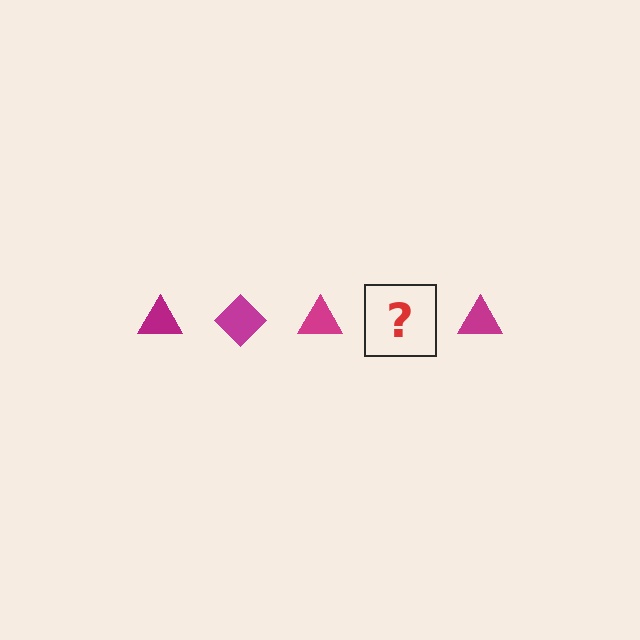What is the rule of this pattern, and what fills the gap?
The rule is that the pattern cycles through triangle, diamond shapes in magenta. The gap should be filled with a magenta diamond.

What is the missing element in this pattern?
The missing element is a magenta diamond.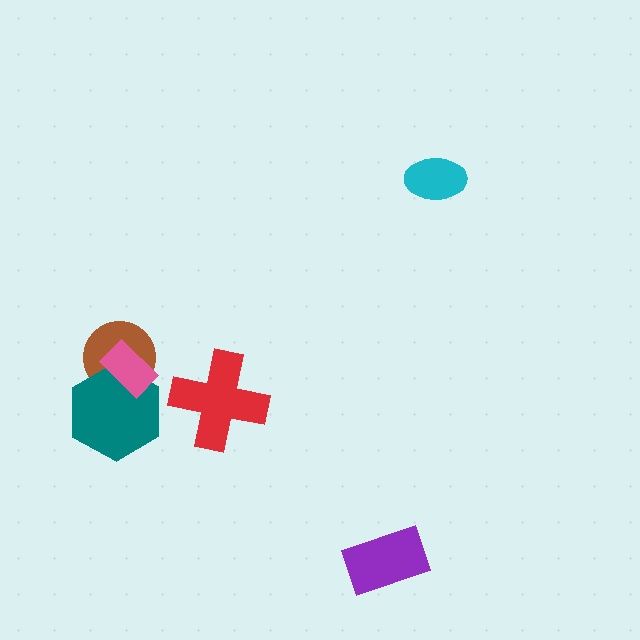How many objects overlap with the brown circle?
2 objects overlap with the brown circle.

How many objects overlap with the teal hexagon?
2 objects overlap with the teal hexagon.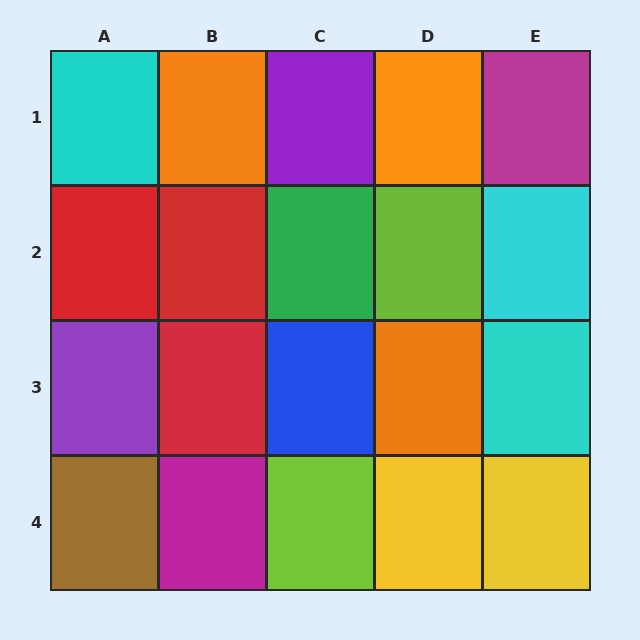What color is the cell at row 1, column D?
Orange.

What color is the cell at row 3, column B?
Red.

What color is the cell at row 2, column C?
Green.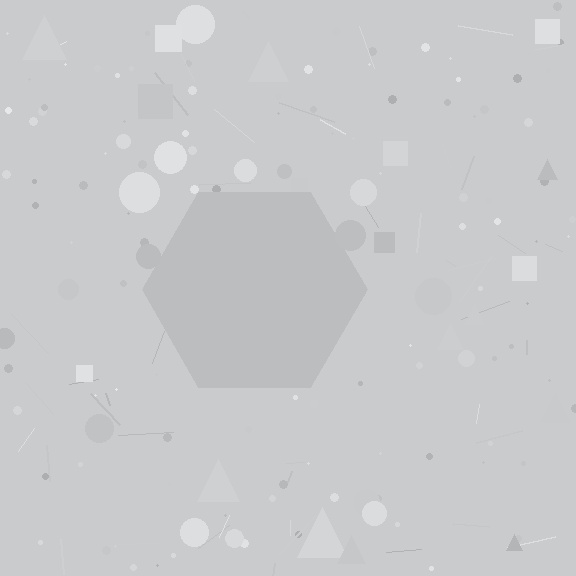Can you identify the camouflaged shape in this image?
The camouflaged shape is a hexagon.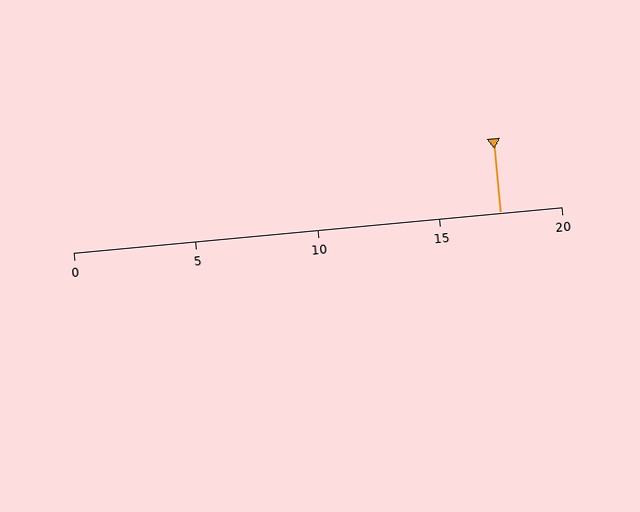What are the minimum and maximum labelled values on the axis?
The axis runs from 0 to 20.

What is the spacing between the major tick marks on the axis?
The major ticks are spaced 5 apart.